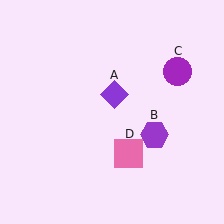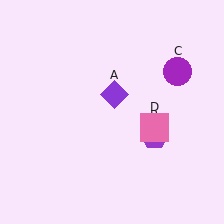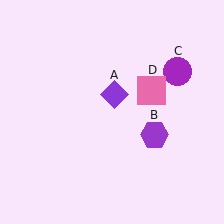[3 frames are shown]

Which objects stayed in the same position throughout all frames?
Purple diamond (object A) and purple hexagon (object B) and purple circle (object C) remained stationary.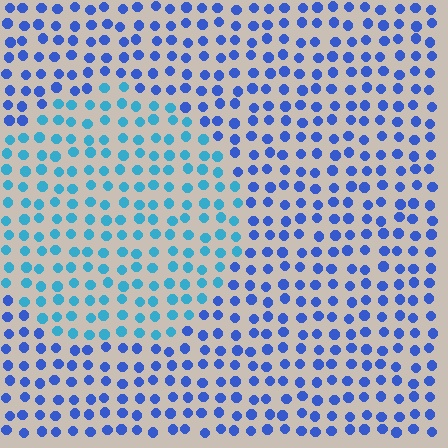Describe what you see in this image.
The image is filled with small blue elements in a uniform arrangement. A circle-shaped region is visible where the elements are tinted to a slightly different hue, forming a subtle color boundary.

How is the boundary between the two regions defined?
The boundary is defined purely by a slight shift in hue (about 33 degrees). Spacing, size, and orientation are identical on both sides.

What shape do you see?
I see a circle.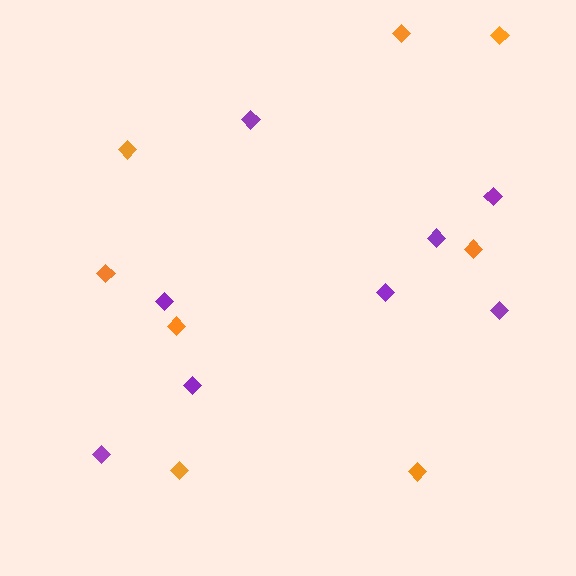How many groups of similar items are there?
There are 2 groups: one group of orange diamonds (8) and one group of purple diamonds (8).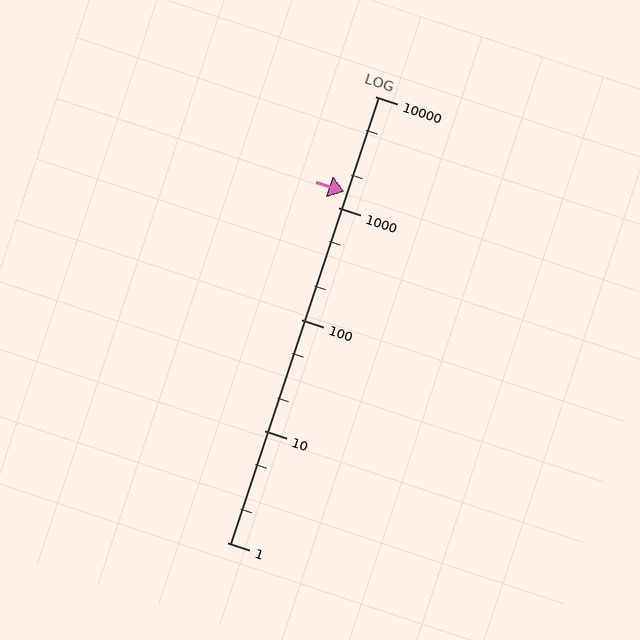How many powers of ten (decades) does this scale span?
The scale spans 4 decades, from 1 to 10000.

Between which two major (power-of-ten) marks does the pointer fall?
The pointer is between 1000 and 10000.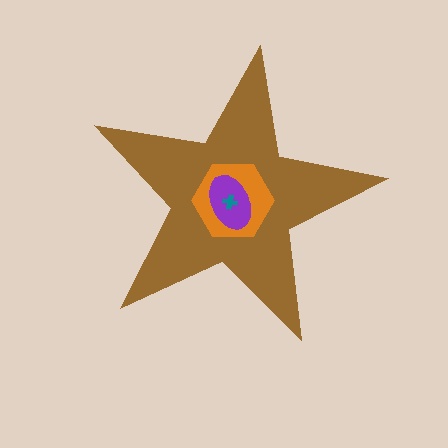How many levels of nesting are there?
4.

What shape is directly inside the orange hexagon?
The purple ellipse.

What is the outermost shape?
The brown star.